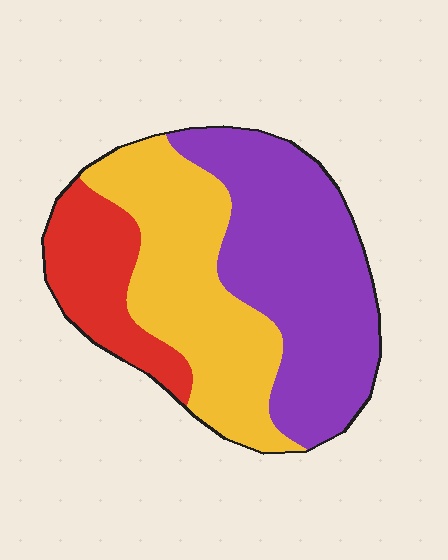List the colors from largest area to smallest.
From largest to smallest: purple, yellow, red.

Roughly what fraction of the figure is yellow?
Yellow takes up about three eighths (3/8) of the figure.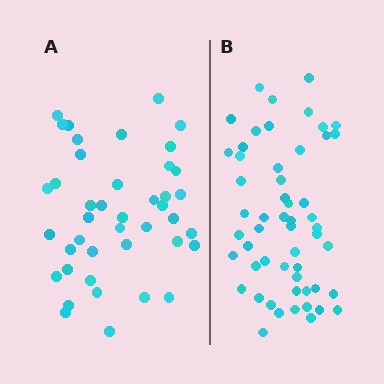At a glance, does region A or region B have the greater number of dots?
Region B (the right region) has more dots.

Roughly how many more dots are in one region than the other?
Region B has roughly 12 or so more dots than region A.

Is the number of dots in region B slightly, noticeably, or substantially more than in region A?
Region B has noticeably more, but not dramatically so. The ratio is roughly 1.3 to 1.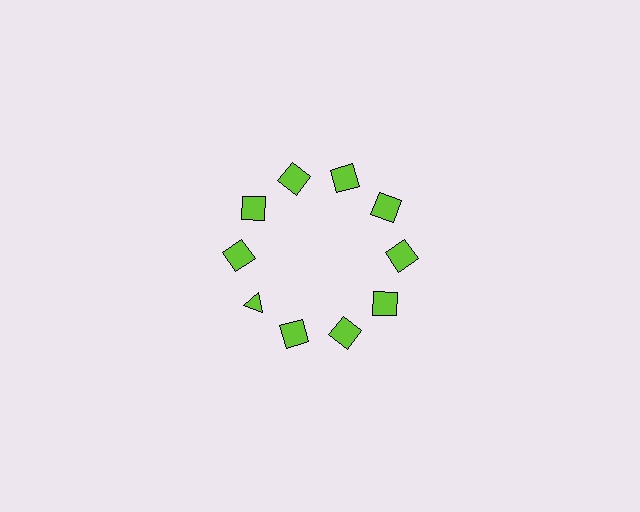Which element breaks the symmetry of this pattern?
The lime triangle at roughly the 8 o'clock position breaks the symmetry. All other shapes are lime squares.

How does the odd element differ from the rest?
It has a different shape: triangle instead of square.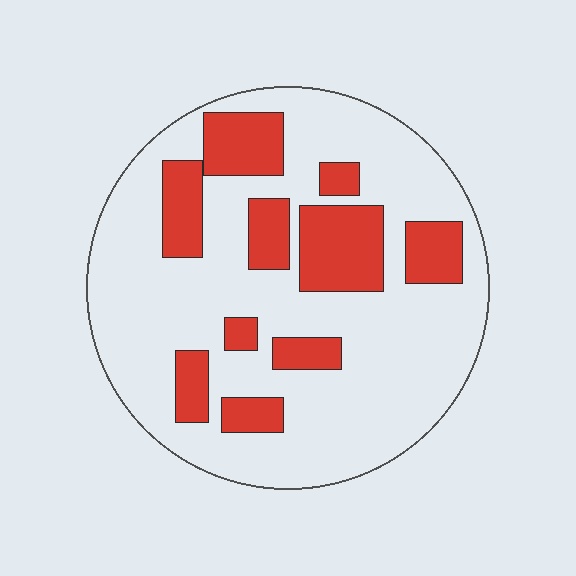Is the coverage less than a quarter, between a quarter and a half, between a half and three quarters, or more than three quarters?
Between a quarter and a half.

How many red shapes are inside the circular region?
10.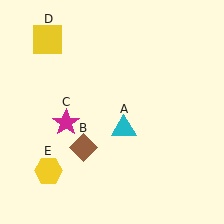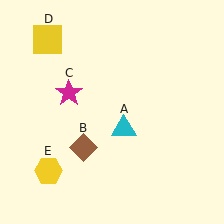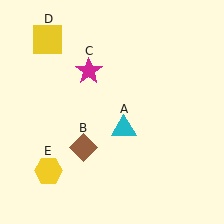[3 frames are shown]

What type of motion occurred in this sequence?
The magenta star (object C) rotated clockwise around the center of the scene.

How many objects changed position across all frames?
1 object changed position: magenta star (object C).